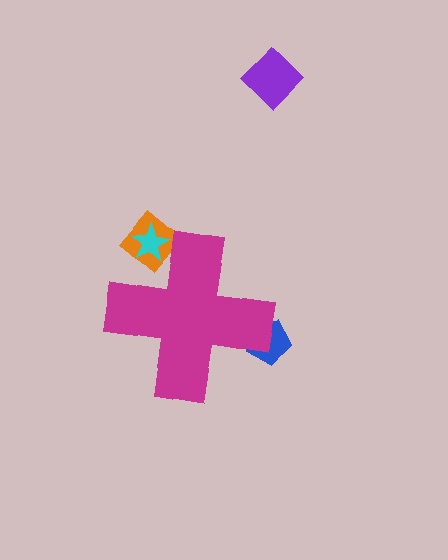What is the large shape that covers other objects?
A magenta cross.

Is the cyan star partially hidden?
Yes, the cyan star is partially hidden behind the magenta cross.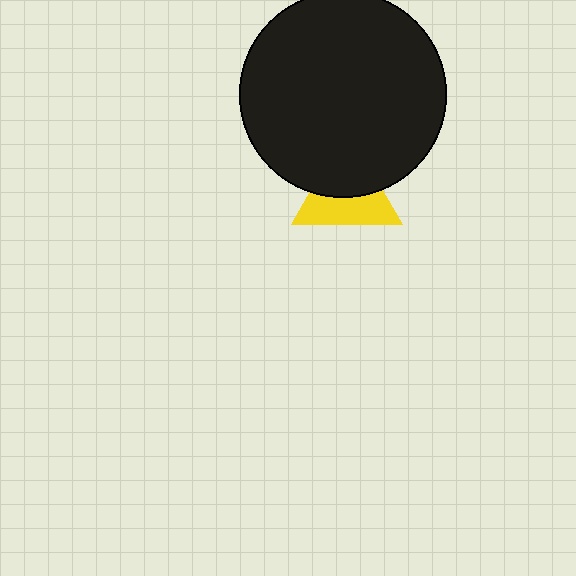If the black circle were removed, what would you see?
You would see the complete yellow triangle.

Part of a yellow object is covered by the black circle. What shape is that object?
It is a triangle.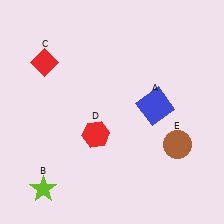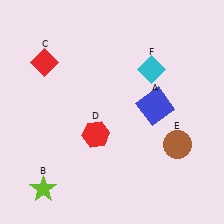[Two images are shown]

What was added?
A cyan diamond (F) was added in Image 2.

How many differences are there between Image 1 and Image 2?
There is 1 difference between the two images.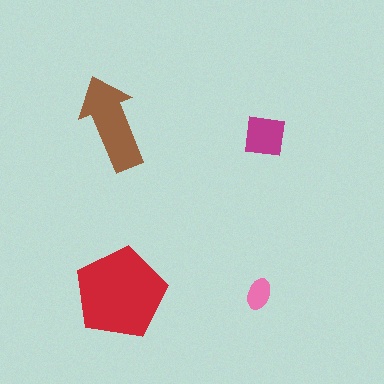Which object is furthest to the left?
The brown arrow is leftmost.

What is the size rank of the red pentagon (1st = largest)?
1st.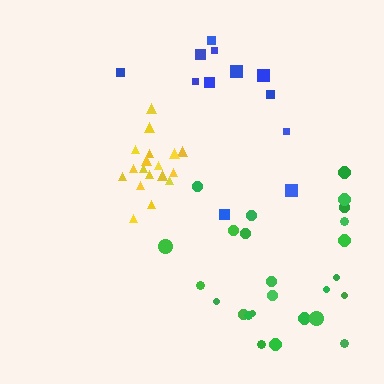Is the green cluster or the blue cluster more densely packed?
Green.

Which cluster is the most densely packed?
Yellow.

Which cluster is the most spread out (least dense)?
Blue.